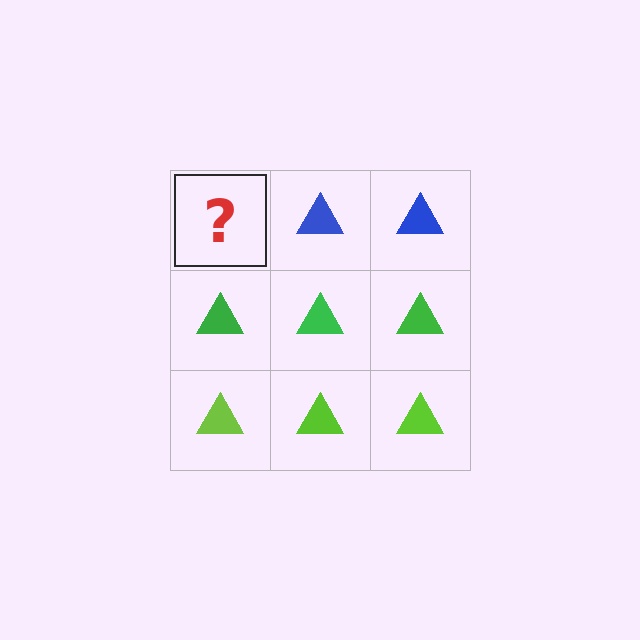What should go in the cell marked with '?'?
The missing cell should contain a blue triangle.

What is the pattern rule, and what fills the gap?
The rule is that each row has a consistent color. The gap should be filled with a blue triangle.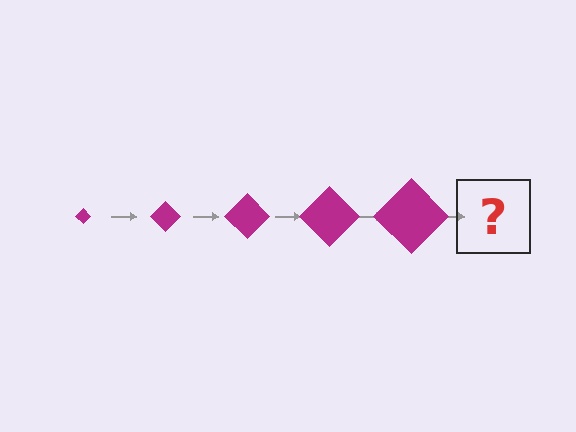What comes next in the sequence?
The next element should be a magenta diamond, larger than the previous one.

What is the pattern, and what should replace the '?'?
The pattern is that the diamond gets progressively larger each step. The '?' should be a magenta diamond, larger than the previous one.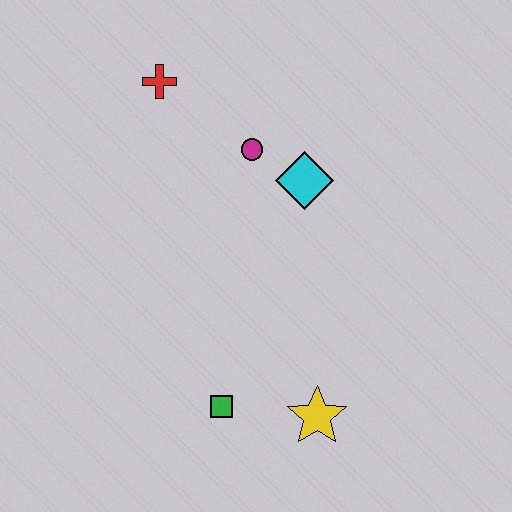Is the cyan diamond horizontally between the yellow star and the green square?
Yes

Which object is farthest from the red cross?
The yellow star is farthest from the red cross.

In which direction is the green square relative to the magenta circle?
The green square is below the magenta circle.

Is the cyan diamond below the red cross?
Yes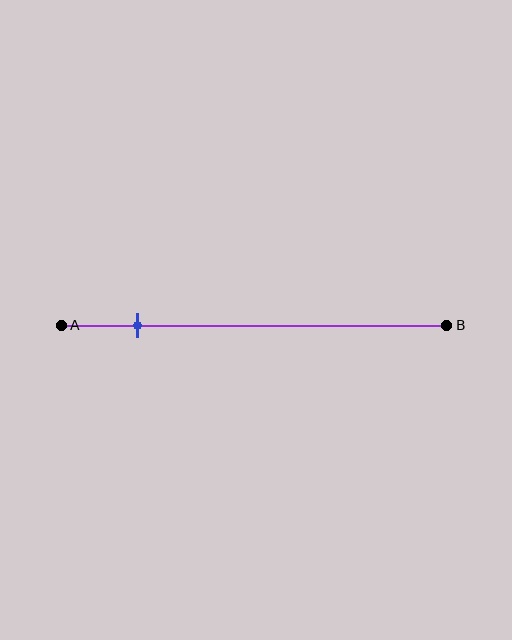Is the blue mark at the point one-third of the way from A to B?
No, the mark is at about 20% from A, not at the 33% one-third point.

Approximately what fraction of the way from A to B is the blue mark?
The blue mark is approximately 20% of the way from A to B.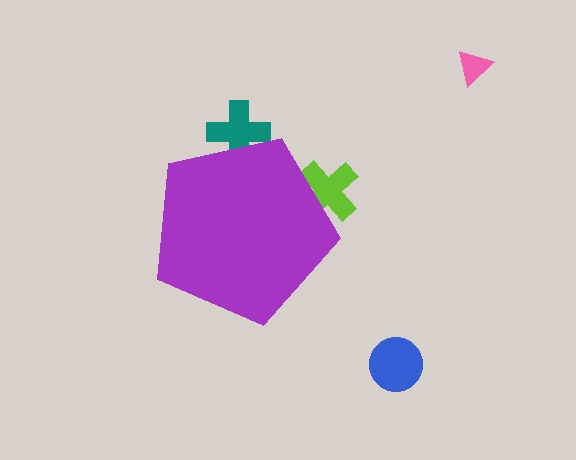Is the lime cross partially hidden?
Yes, the lime cross is partially hidden behind the purple pentagon.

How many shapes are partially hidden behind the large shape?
2 shapes are partially hidden.